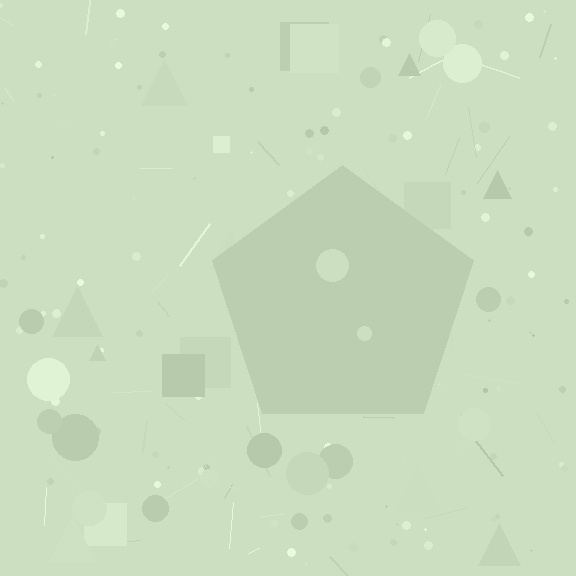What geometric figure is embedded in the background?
A pentagon is embedded in the background.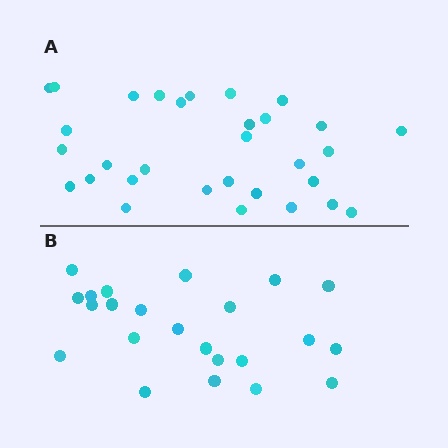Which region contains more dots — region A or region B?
Region A (the top region) has more dots.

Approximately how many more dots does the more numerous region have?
Region A has roughly 8 or so more dots than region B.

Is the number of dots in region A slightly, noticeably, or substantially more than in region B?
Region A has noticeably more, but not dramatically so. The ratio is roughly 1.3 to 1.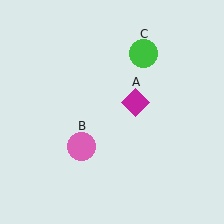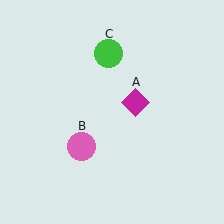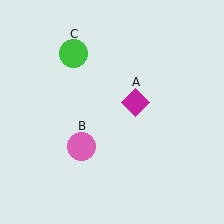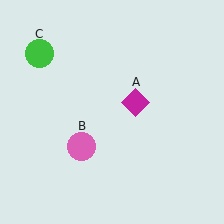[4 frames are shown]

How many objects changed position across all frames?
1 object changed position: green circle (object C).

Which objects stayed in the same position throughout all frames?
Magenta diamond (object A) and pink circle (object B) remained stationary.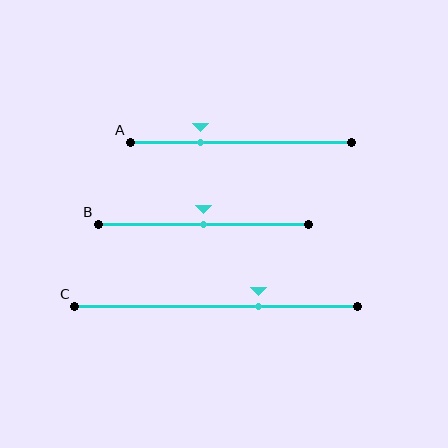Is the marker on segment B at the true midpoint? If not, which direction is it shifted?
Yes, the marker on segment B is at the true midpoint.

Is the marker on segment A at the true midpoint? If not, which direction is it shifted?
No, the marker on segment A is shifted to the left by about 18% of the segment length.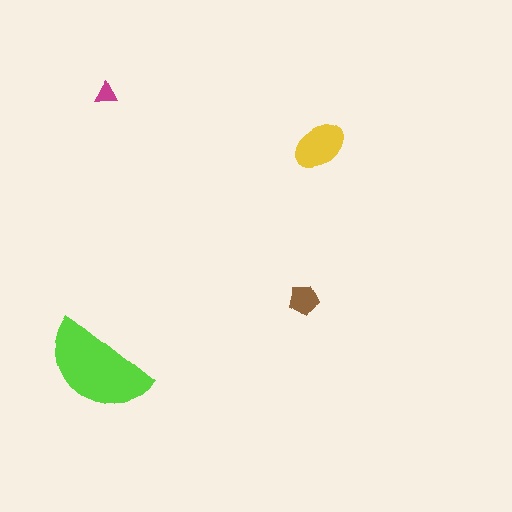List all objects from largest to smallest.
The lime semicircle, the yellow ellipse, the brown pentagon, the magenta triangle.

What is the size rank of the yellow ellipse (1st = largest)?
2nd.